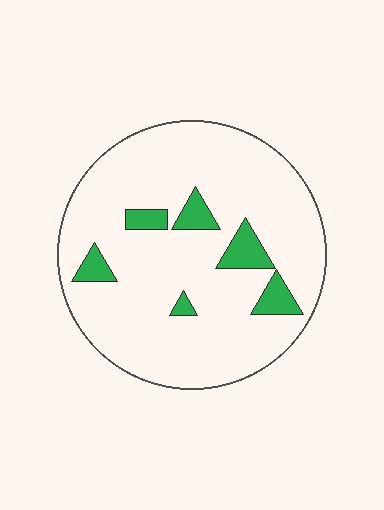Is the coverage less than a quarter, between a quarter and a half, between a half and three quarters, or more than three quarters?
Less than a quarter.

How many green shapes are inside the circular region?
6.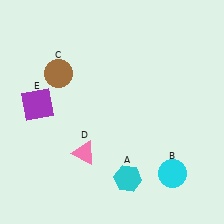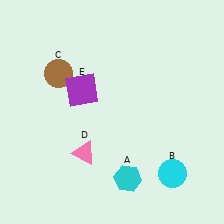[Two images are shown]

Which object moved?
The purple square (E) moved right.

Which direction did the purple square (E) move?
The purple square (E) moved right.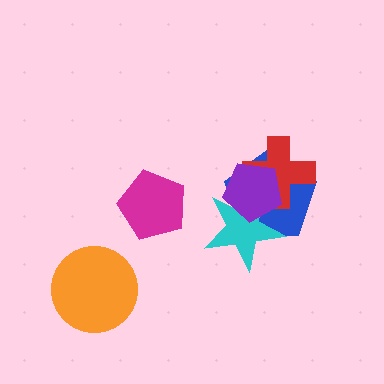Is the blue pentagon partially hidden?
Yes, it is partially covered by another shape.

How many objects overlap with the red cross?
3 objects overlap with the red cross.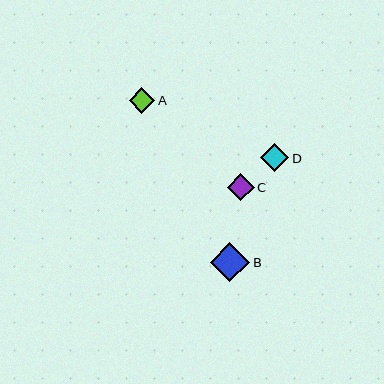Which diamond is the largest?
Diamond B is the largest with a size of approximately 39 pixels.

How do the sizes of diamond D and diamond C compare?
Diamond D and diamond C are approximately the same size.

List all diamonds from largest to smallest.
From largest to smallest: B, D, C, A.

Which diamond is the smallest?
Diamond A is the smallest with a size of approximately 26 pixels.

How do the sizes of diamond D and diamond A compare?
Diamond D and diamond A are approximately the same size.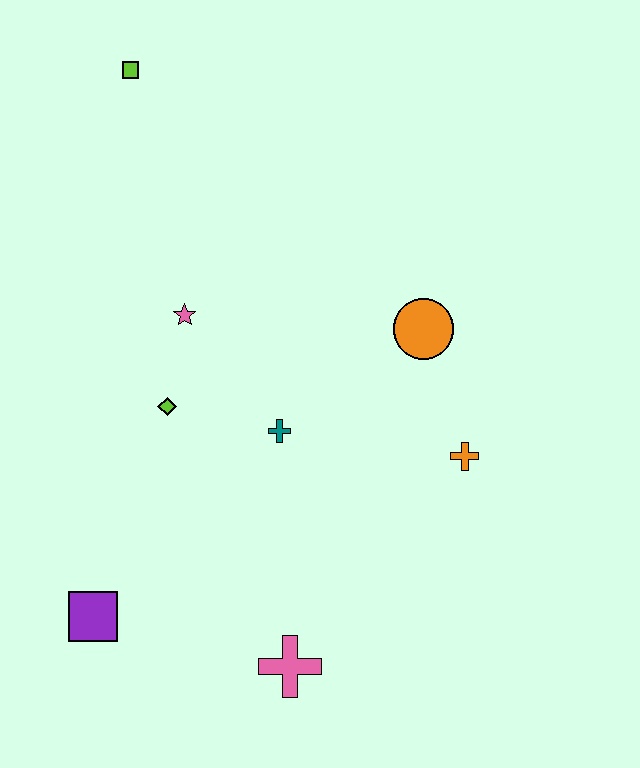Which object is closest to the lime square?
The pink star is closest to the lime square.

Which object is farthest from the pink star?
The pink cross is farthest from the pink star.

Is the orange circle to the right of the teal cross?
Yes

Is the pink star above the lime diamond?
Yes